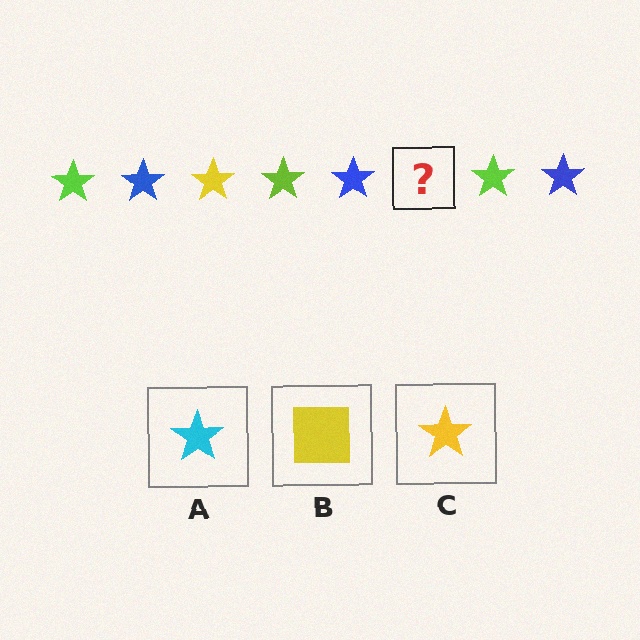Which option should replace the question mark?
Option C.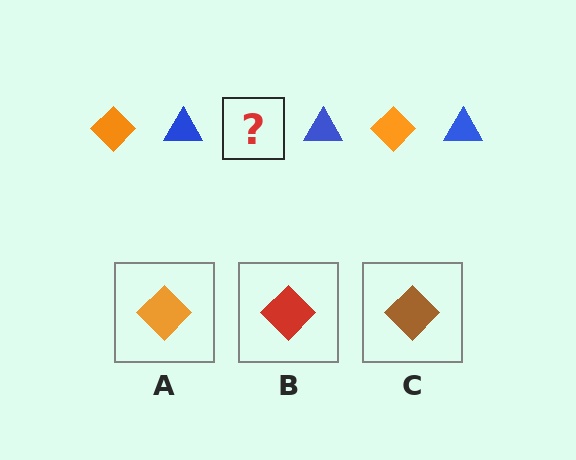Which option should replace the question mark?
Option A.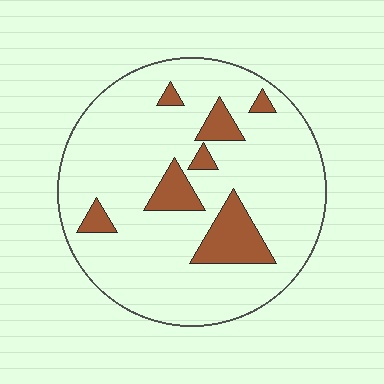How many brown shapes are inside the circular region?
7.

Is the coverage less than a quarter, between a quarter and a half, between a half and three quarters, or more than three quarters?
Less than a quarter.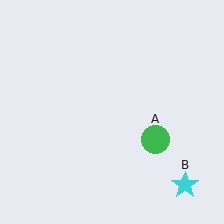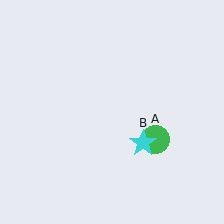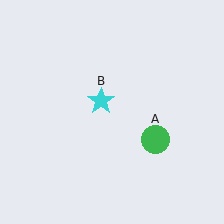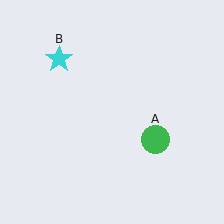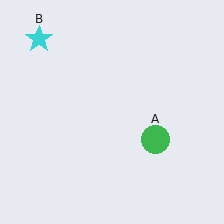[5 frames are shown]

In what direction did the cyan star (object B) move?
The cyan star (object B) moved up and to the left.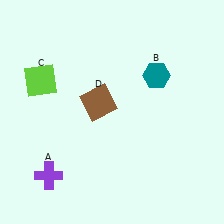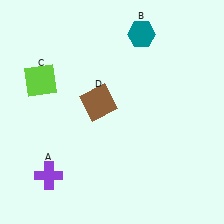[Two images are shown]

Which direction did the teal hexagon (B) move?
The teal hexagon (B) moved up.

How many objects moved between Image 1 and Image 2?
1 object moved between the two images.